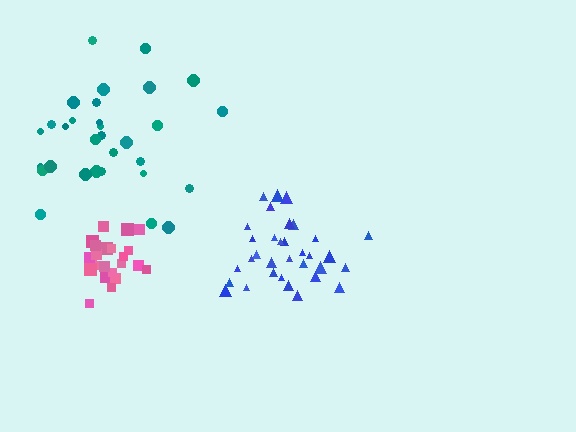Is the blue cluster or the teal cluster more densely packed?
Blue.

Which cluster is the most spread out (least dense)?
Teal.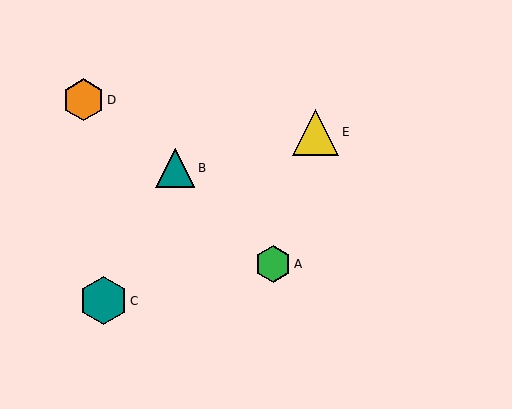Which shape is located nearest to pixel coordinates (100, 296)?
The teal hexagon (labeled C) at (103, 301) is nearest to that location.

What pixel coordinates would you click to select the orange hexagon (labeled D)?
Click at (83, 100) to select the orange hexagon D.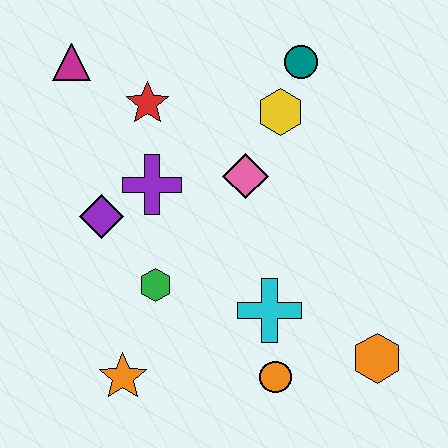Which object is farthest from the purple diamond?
The orange hexagon is farthest from the purple diamond.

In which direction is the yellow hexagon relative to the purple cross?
The yellow hexagon is to the right of the purple cross.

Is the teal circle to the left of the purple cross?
No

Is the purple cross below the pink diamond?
Yes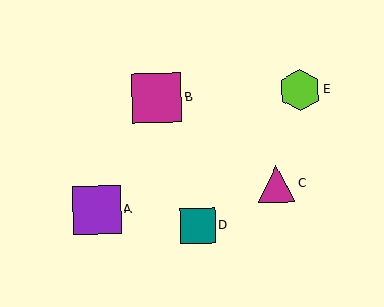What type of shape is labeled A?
Shape A is a purple square.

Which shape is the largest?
The magenta square (labeled B) is the largest.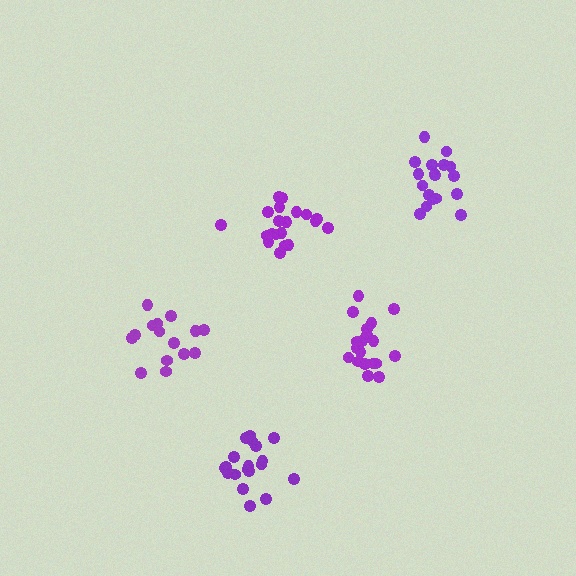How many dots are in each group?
Group 1: 19 dots, Group 2: 19 dots, Group 3: 18 dots, Group 4: 15 dots, Group 5: 20 dots (91 total).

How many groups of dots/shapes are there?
There are 5 groups.